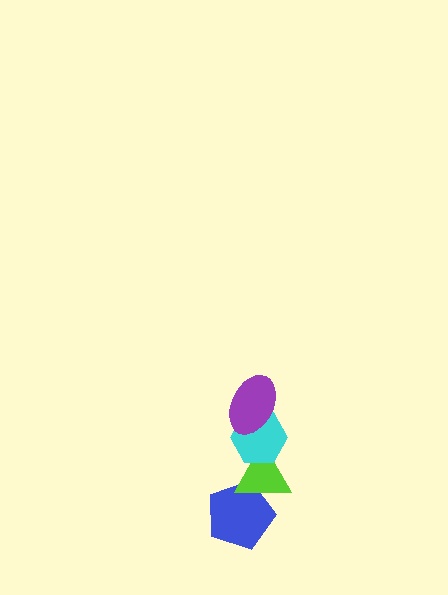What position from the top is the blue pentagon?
The blue pentagon is 4th from the top.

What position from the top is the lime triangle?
The lime triangle is 3rd from the top.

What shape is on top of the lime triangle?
The cyan hexagon is on top of the lime triangle.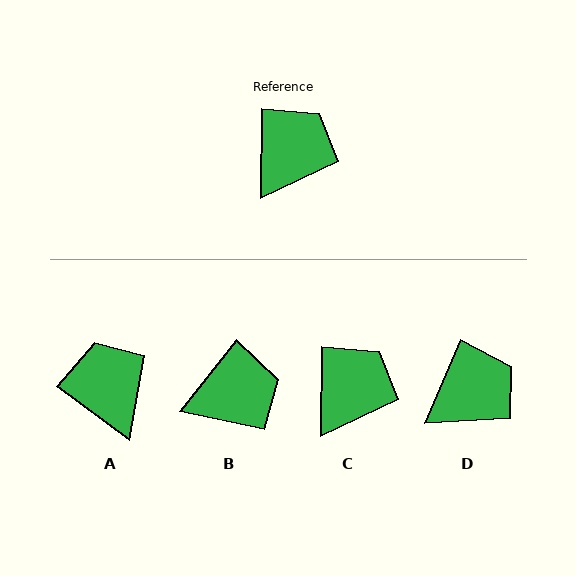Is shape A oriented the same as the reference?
No, it is off by about 54 degrees.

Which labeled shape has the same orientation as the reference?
C.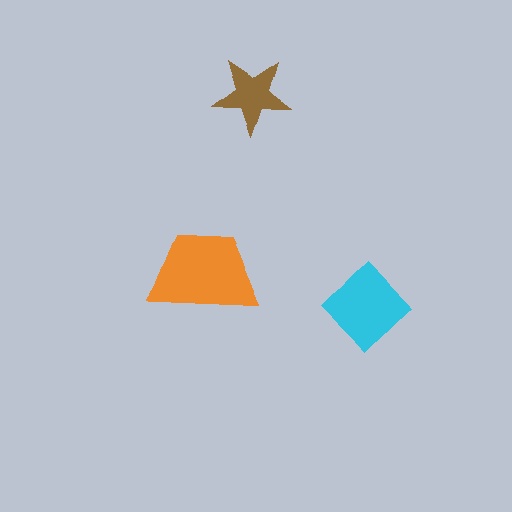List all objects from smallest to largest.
The brown star, the cyan diamond, the orange trapezoid.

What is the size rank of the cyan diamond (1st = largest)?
2nd.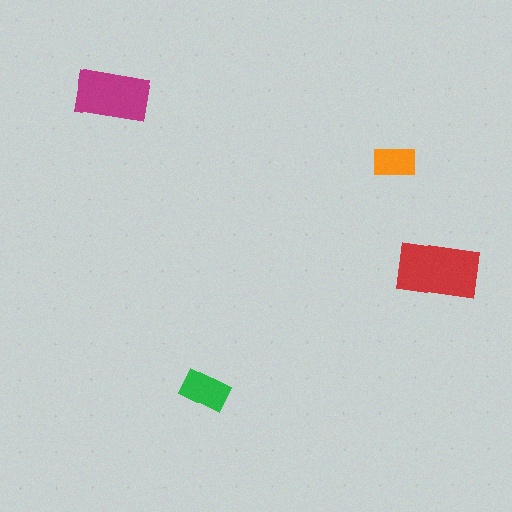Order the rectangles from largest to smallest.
the red one, the magenta one, the green one, the orange one.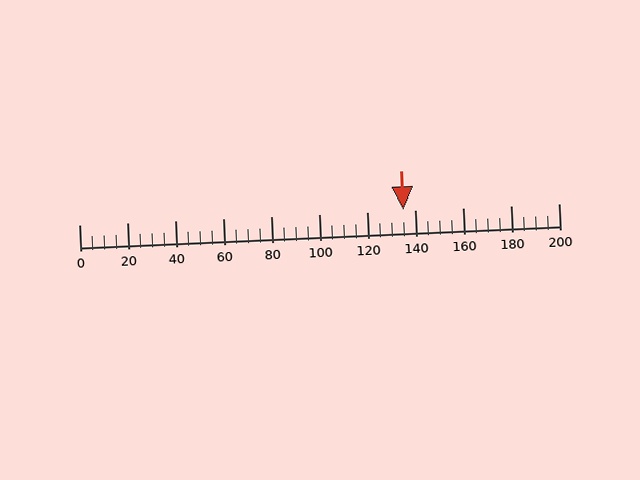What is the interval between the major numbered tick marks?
The major tick marks are spaced 20 units apart.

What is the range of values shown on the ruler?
The ruler shows values from 0 to 200.